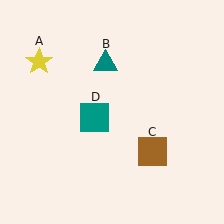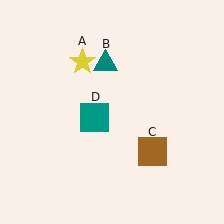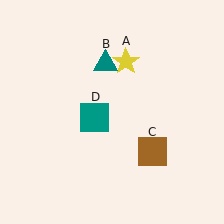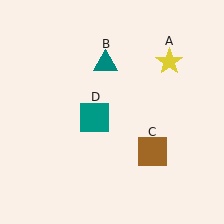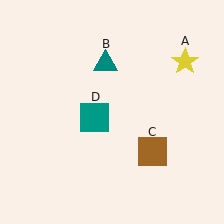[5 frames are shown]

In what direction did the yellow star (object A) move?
The yellow star (object A) moved right.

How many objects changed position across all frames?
1 object changed position: yellow star (object A).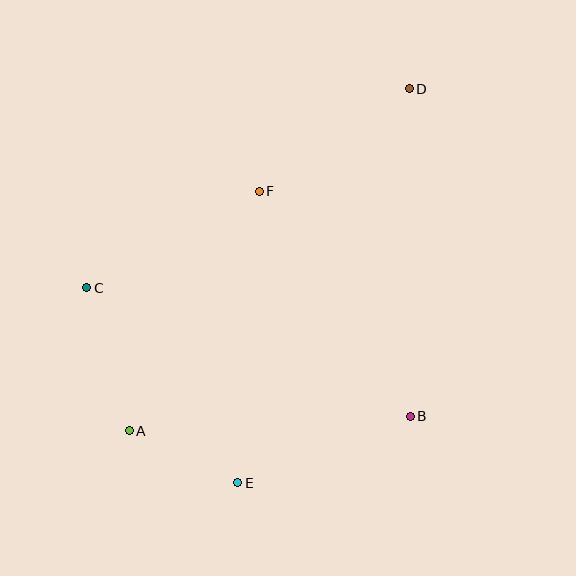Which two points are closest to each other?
Points A and E are closest to each other.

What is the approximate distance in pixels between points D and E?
The distance between D and E is approximately 429 pixels.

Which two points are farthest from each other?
Points A and D are farthest from each other.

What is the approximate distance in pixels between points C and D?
The distance between C and D is approximately 379 pixels.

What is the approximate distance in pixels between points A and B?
The distance between A and B is approximately 281 pixels.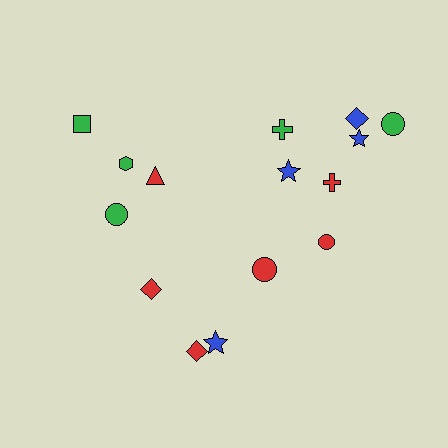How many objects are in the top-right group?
There are 7 objects.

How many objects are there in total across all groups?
There are 15 objects.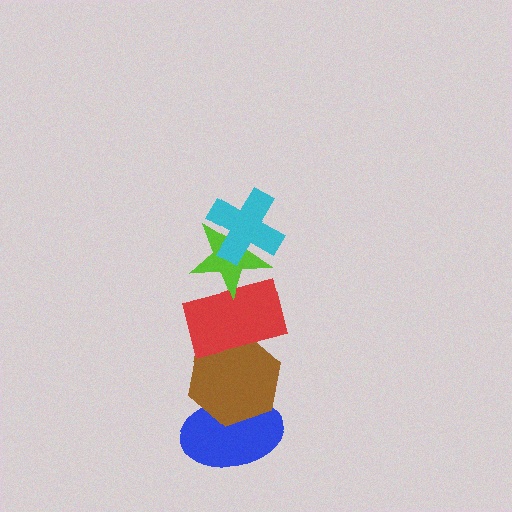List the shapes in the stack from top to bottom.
From top to bottom: the cyan cross, the lime star, the red rectangle, the brown hexagon, the blue ellipse.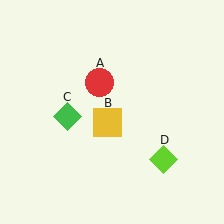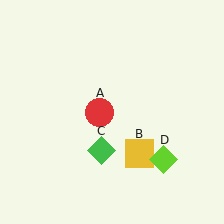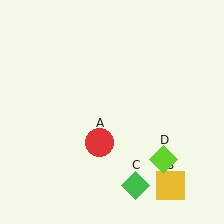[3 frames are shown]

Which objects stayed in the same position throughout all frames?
Lime diamond (object D) remained stationary.